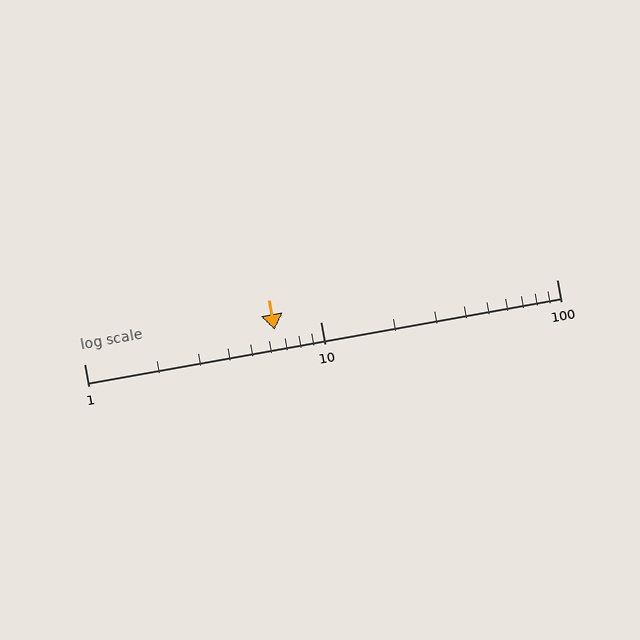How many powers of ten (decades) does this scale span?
The scale spans 2 decades, from 1 to 100.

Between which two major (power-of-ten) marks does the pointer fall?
The pointer is between 1 and 10.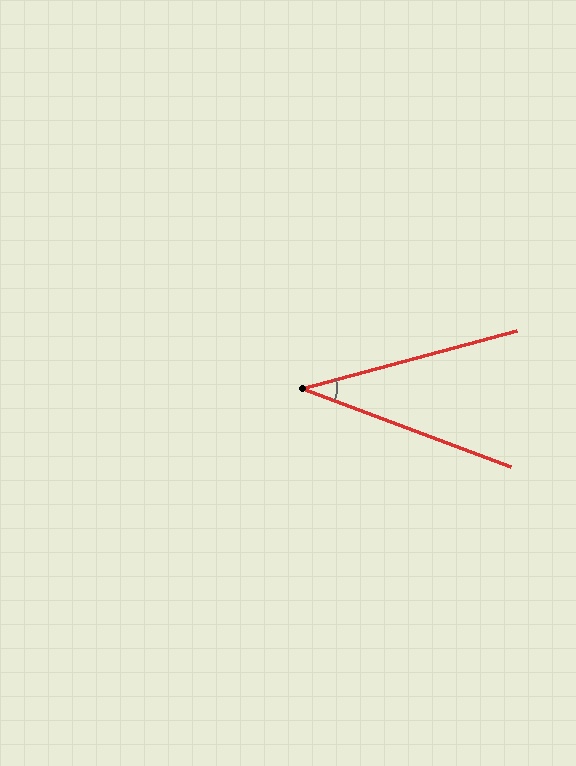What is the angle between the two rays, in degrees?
Approximately 36 degrees.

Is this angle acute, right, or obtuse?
It is acute.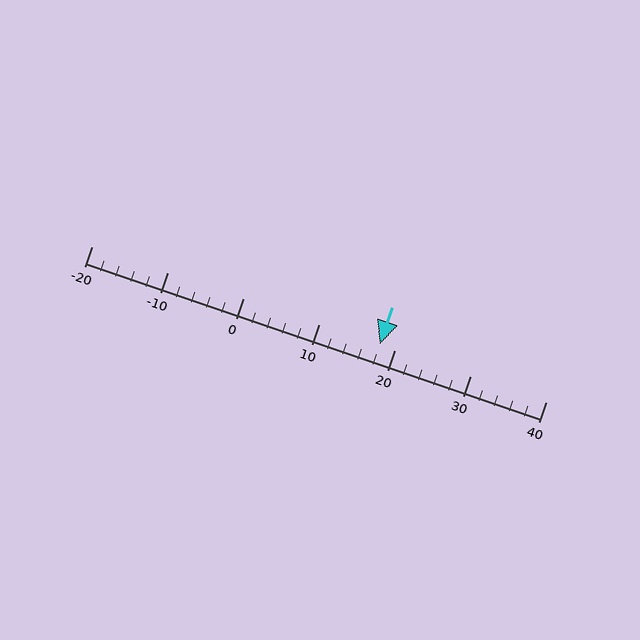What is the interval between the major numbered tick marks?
The major tick marks are spaced 10 units apart.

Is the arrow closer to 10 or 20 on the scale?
The arrow is closer to 20.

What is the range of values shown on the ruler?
The ruler shows values from -20 to 40.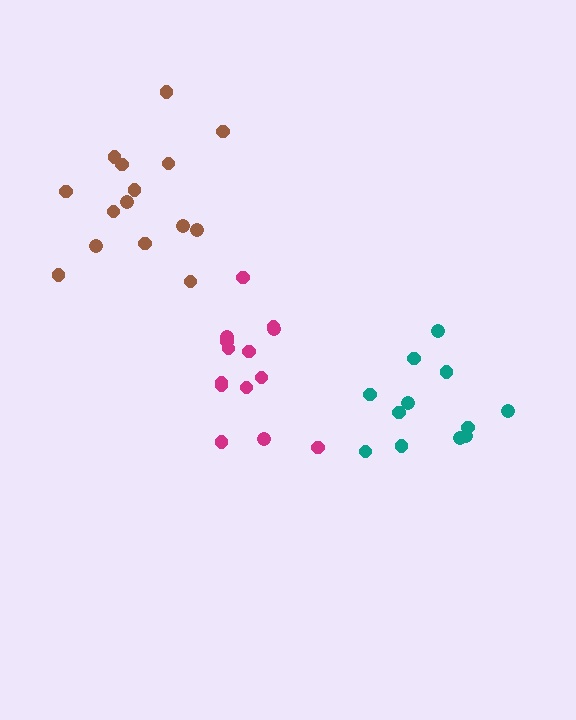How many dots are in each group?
Group 1: 14 dots, Group 2: 12 dots, Group 3: 15 dots (41 total).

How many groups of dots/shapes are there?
There are 3 groups.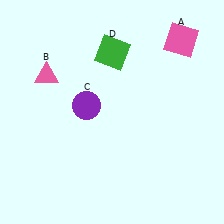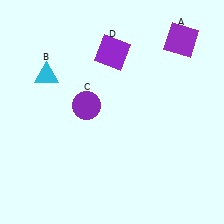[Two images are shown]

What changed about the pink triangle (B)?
In Image 1, B is pink. In Image 2, it changed to cyan.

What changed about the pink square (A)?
In Image 1, A is pink. In Image 2, it changed to purple.